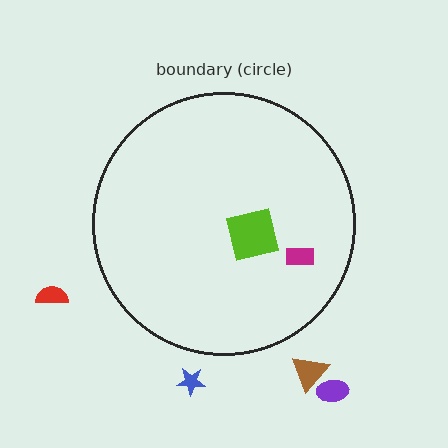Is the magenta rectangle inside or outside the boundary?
Inside.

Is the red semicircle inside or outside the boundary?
Outside.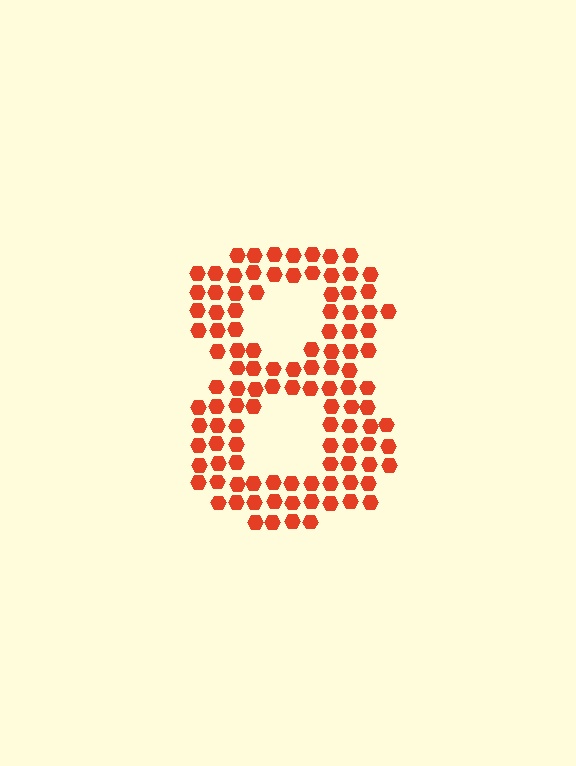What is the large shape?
The large shape is the digit 8.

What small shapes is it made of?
It is made of small hexagons.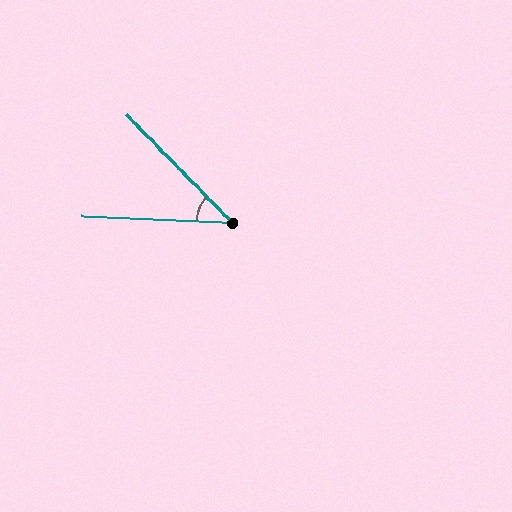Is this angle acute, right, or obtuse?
It is acute.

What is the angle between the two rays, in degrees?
Approximately 43 degrees.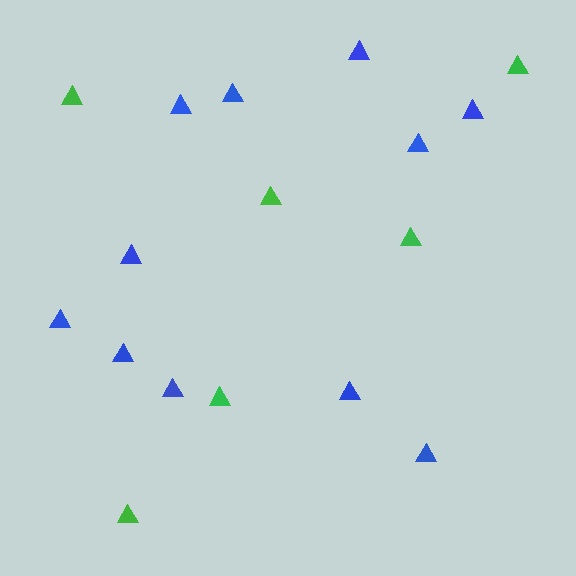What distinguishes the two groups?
There are 2 groups: one group of blue triangles (11) and one group of green triangles (6).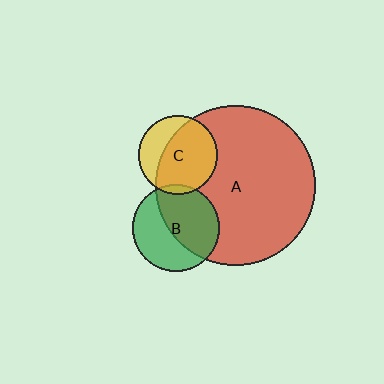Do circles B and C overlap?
Yes.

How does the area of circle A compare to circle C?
Approximately 4.1 times.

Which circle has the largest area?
Circle A (red).